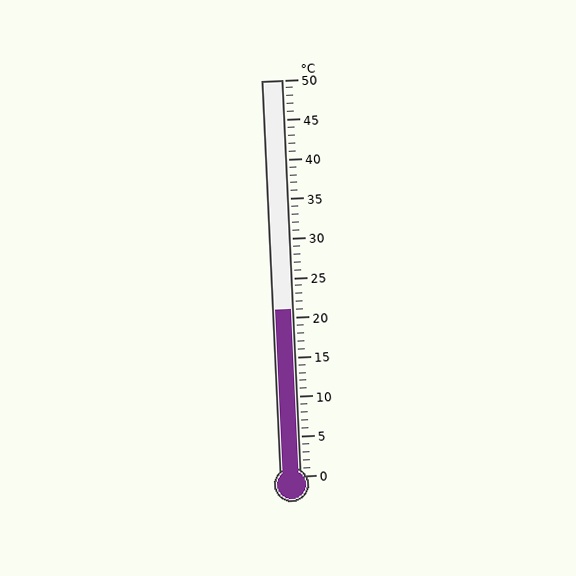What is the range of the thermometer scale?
The thermometer scale ranges from 0°C to 50°C.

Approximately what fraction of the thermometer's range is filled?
The thermometer is filled to approximately 40% of its range.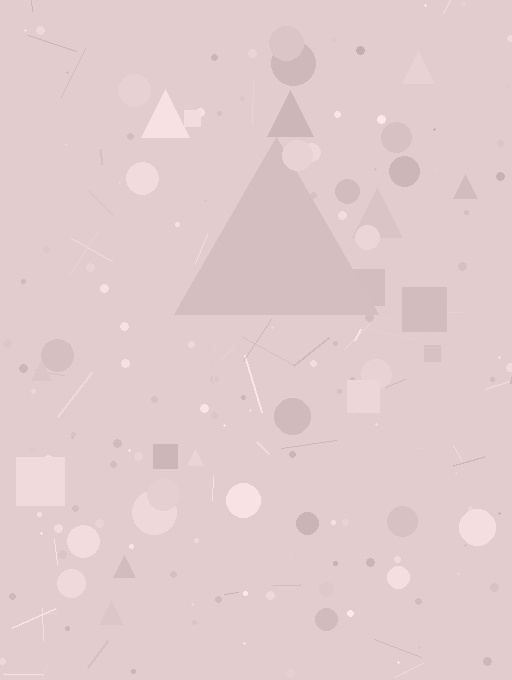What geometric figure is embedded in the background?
A triangle is embedded in the background.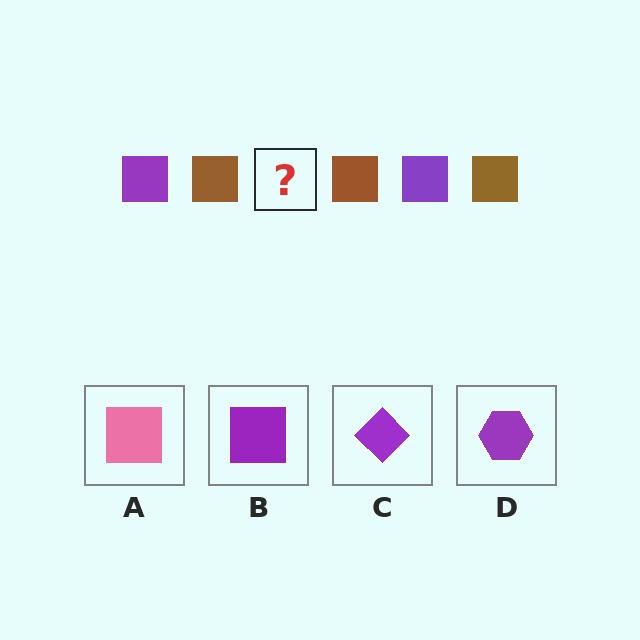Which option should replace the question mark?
Option B.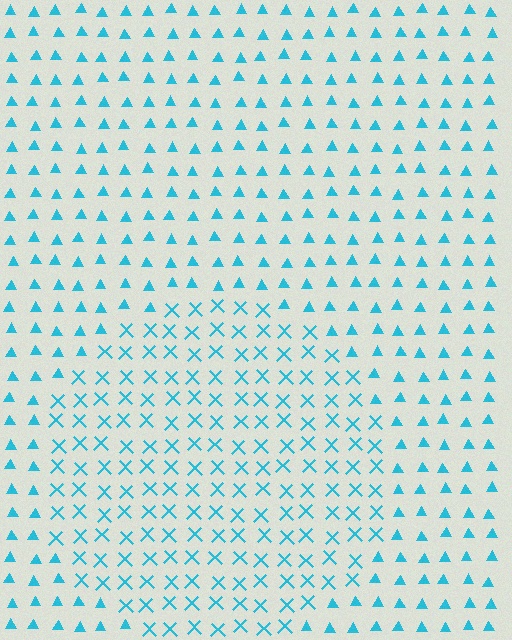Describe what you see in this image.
The image is filled with small cyan elements arranged in a uniform grid. A circle-shaped region contains X marks, while the surrounding area contains triangles. The boundary is defined purely by the change in element shape.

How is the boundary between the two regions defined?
The boundary is defined by a change in element shape: X marks inside vs. triangles outside. All elements share the same color and spacing.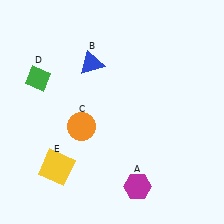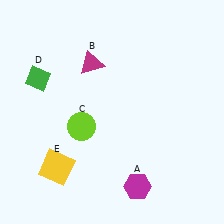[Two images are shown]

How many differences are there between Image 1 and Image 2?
There are 2 differences between the two images.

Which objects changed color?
B changed from blue to magenta. C changed from orange to lime.